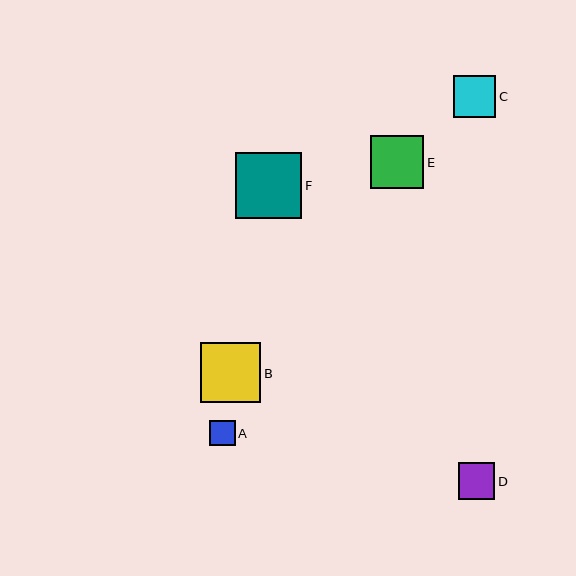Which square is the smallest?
Square A is the smallest with a size of approximately 25 pixels.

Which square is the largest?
Square F is the largest with a size of approximately 66 pixels.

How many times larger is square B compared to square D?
Square B is approximately 1.6 times the size of square D.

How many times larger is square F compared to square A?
Square F is approximately 2.6 times the size of square A.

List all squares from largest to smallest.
From largest to smallest: F, B, E, C, D, A.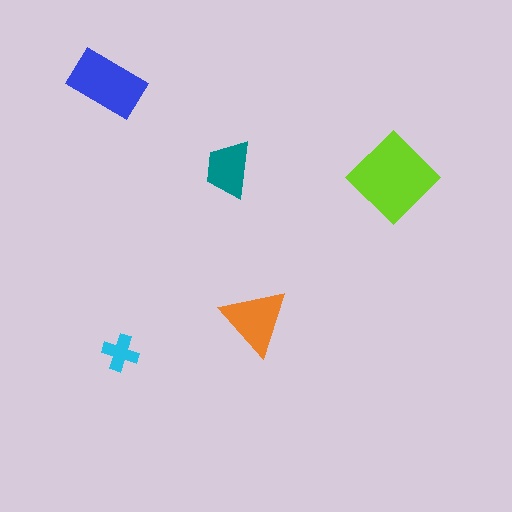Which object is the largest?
The lime diamond.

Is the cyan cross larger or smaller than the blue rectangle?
Smaller.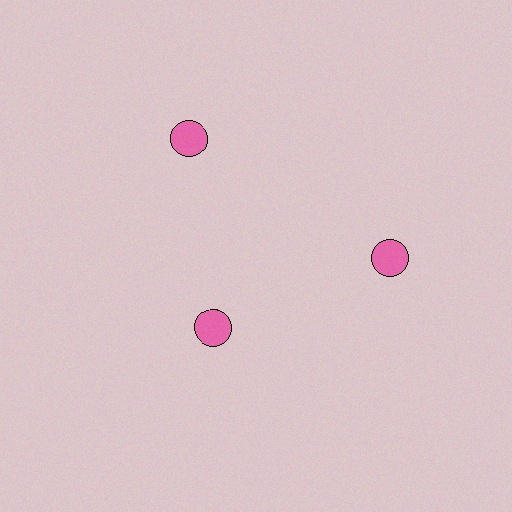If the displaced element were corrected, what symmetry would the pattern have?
It would have 3-fold rotational symmetry — the pattern would map onto itself every 120 degrees.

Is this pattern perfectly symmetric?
No. The 3 pink circles are arranged in a ring, but one element near the 7 o'clock position is pulled inward toward the center, breaking the 3-fold rotational symmetry.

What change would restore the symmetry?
The symmetry would be restored by moving it outward, back onto the ring so that all 3 circles sit at equal angles and equal distance from the center.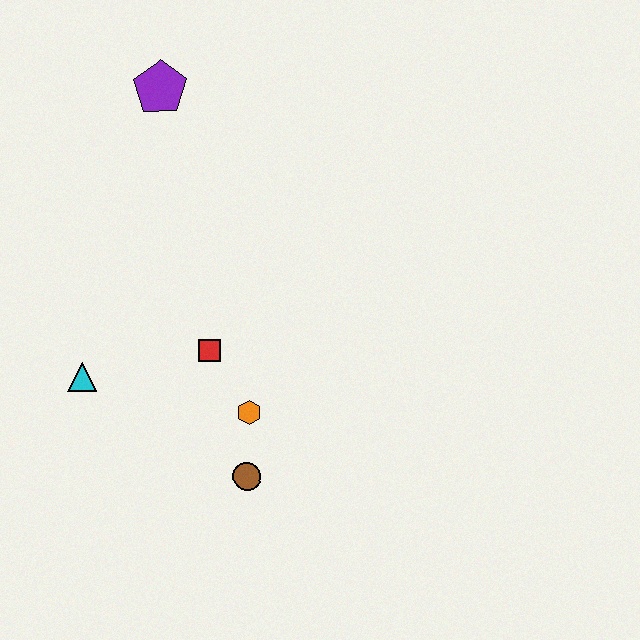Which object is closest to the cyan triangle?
The red square is closest to the cyan triangle.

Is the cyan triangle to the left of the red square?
Yes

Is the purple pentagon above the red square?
Yes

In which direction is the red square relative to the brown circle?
The red square is above the brown circle.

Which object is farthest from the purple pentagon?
The brown circle is farthest from the purple pentagon.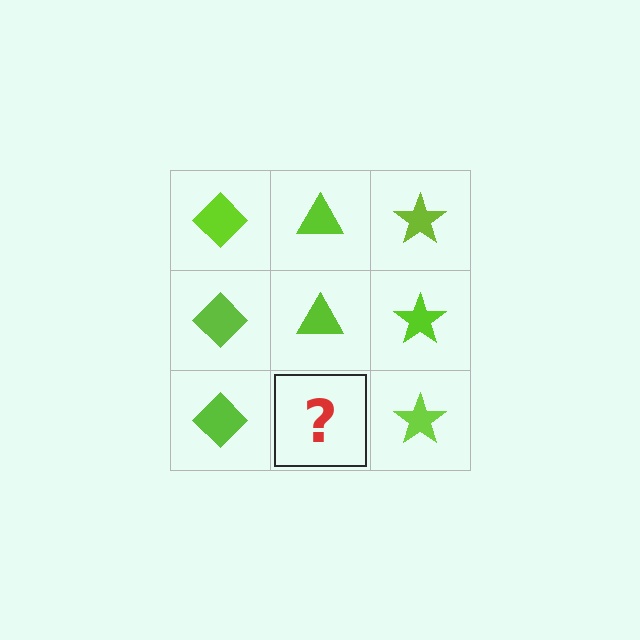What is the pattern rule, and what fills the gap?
The rule is that each column has a consistent shape. The gap should be filled with a lime triangle.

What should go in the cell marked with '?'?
The missing cell should contain a lime triangle.